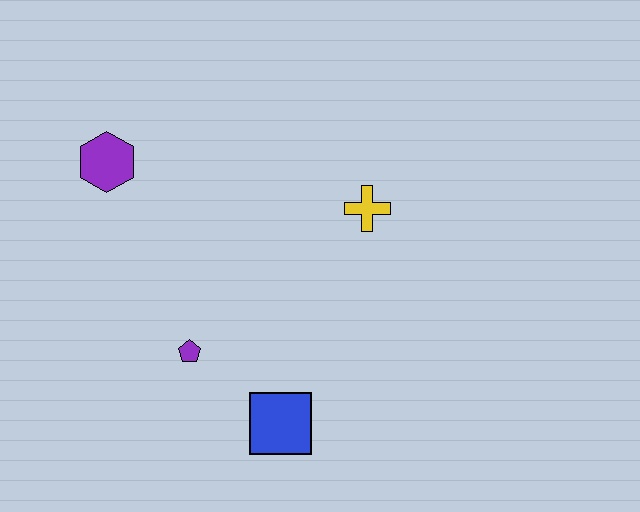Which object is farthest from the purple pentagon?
The yellow cross is farthest from the purple pentagon.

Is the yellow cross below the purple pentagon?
No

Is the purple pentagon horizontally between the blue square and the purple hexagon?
Yes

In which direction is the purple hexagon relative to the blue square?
The purple hexagon is above the blue square.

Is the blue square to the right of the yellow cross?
No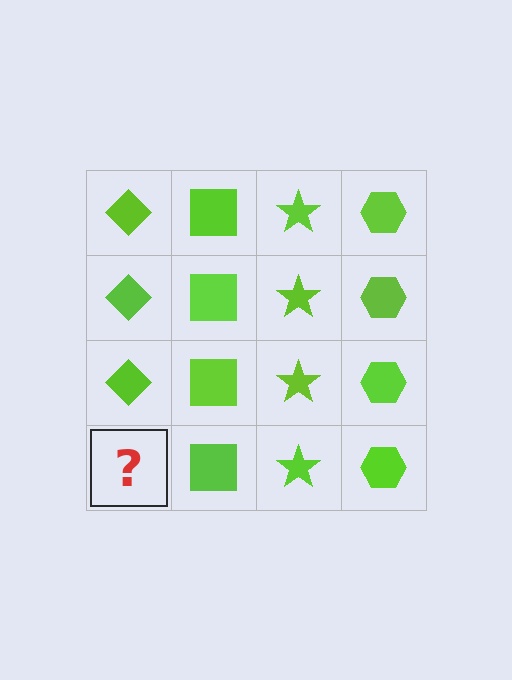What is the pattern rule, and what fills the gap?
The rule is that each column has a consistent shape. The gap should be filled with a lime diamond.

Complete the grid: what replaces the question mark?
The question mark should be replaced with a lime diamond.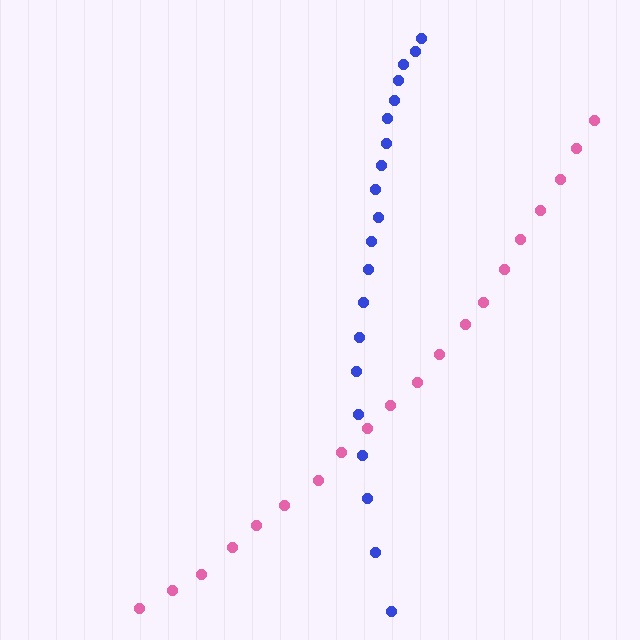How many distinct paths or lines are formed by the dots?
There are 2 distinct paths.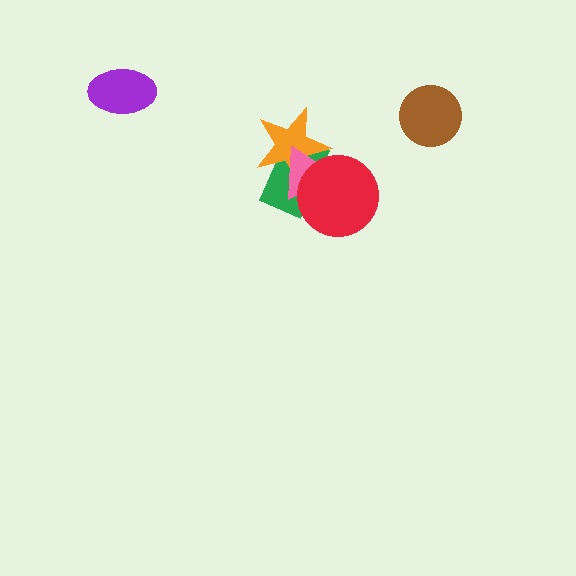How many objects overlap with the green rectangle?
3 objects overlap with the green rectangle.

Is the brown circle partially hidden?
No, no other shape covers it.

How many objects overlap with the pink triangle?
3 objects overlap with the pink triangle.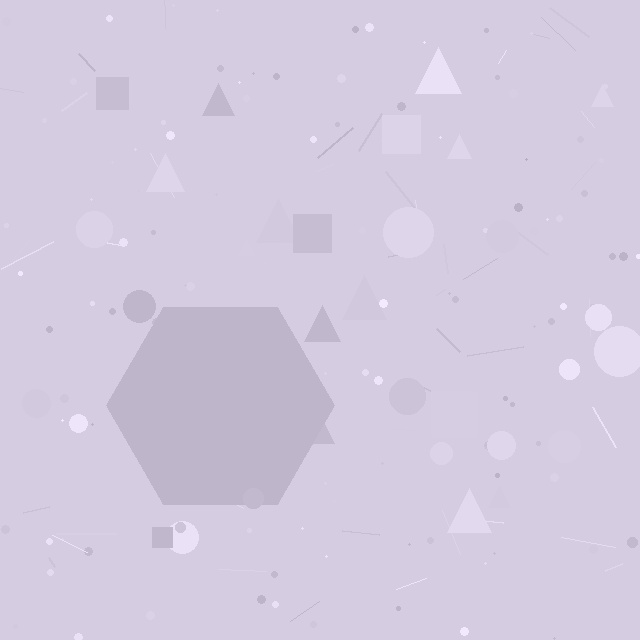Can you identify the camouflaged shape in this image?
The camouflaged shape is a hexagon.